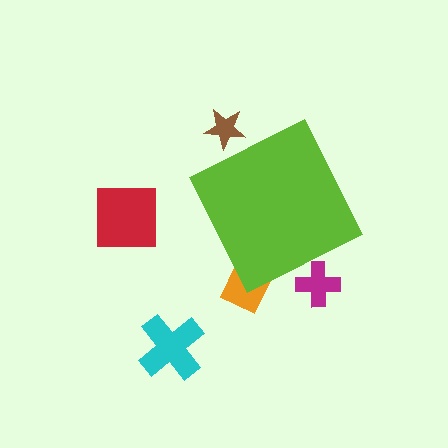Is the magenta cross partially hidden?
Yes, the magenta cross is partially hidden behind the lime diamond.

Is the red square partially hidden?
No, the red square is fully visible.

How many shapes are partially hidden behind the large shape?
3 shapes are partially hidden.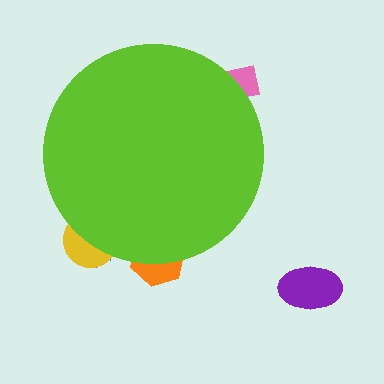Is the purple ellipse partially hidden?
No, the purple ellipse is fully visible.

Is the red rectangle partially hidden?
Yes, the red rectangle is partially hidden behind the lime circle.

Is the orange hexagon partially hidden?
Yes, the orange hexagon is partially hidden behind the lime circle.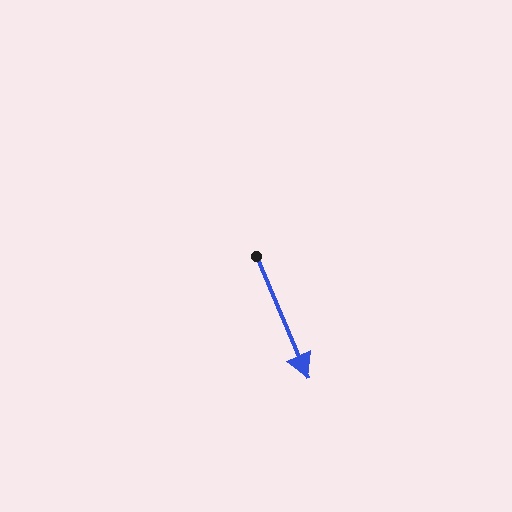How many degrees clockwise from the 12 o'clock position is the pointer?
Approximately 157 degrees.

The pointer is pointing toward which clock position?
Roughly 5 o'clock.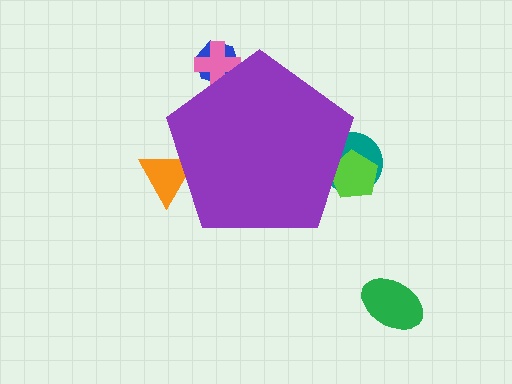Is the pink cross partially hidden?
Yes, the pink cross is partially hidden behind the purple pentagon.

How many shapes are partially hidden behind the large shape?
5 shapes are partially hidden.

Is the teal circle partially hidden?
Yes, the teal circle is partially hidden behind the purple pentagon.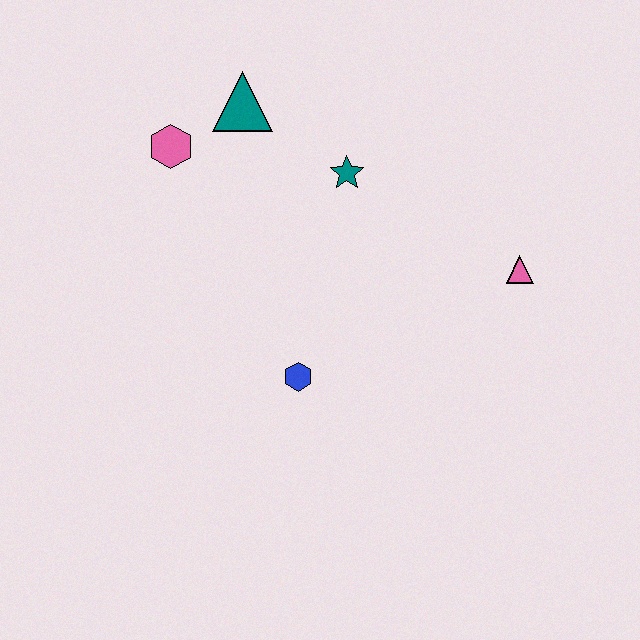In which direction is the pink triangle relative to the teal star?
The pink triangle is to the right of the teal star.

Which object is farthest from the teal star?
The blue hexagon is farthest from the teal star.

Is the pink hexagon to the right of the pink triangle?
No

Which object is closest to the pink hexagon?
The teal triangle is closest to the pink hexagon.